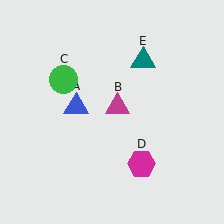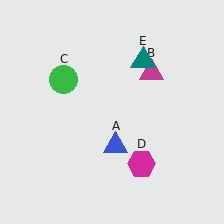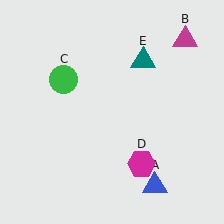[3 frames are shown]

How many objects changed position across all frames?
2 objects changed position: blue triangle (object A), magenta triangle (object B).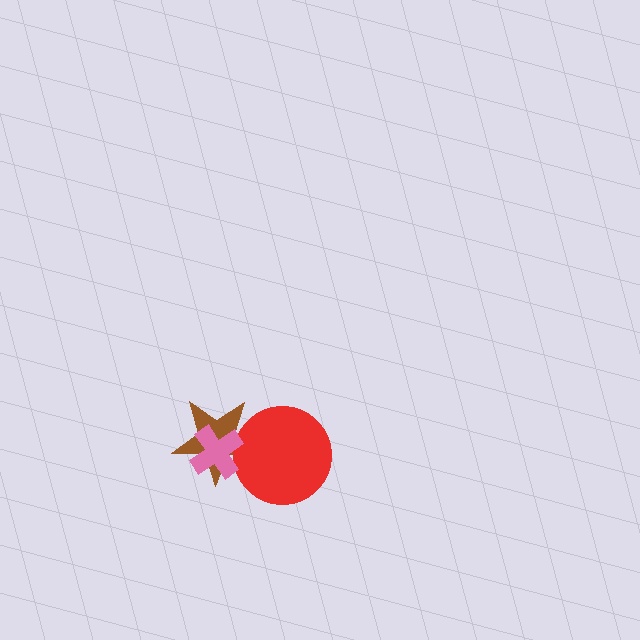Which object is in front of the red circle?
The pink cross is in front of the red circle.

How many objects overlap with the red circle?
2 objects overlap with the red circle.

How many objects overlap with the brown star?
2 objects overlap with the brown star.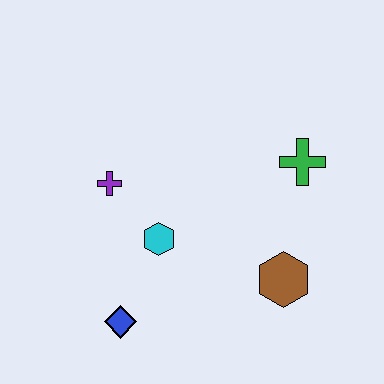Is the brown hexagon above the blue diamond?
Yes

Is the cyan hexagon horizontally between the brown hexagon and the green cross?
No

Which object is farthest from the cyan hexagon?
The green cross is farthest from the cyan hexagon.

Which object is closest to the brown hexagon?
The green cross is closest to the brown hexagon.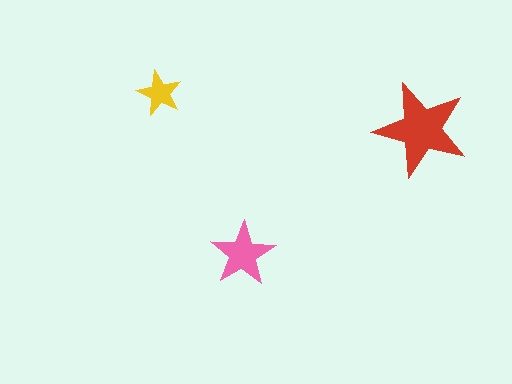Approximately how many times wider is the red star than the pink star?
About 1.5 times wider.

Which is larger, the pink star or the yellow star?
The pink one.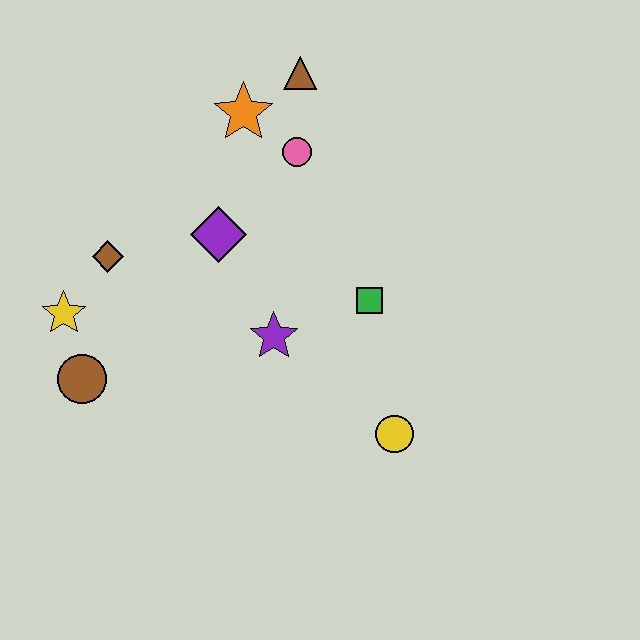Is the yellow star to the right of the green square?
No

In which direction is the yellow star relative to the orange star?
The yellow star is below the orange star.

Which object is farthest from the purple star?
The brown triangle is farthest from the purple star.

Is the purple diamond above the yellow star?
Yes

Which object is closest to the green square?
The purple star is closest to the green square.